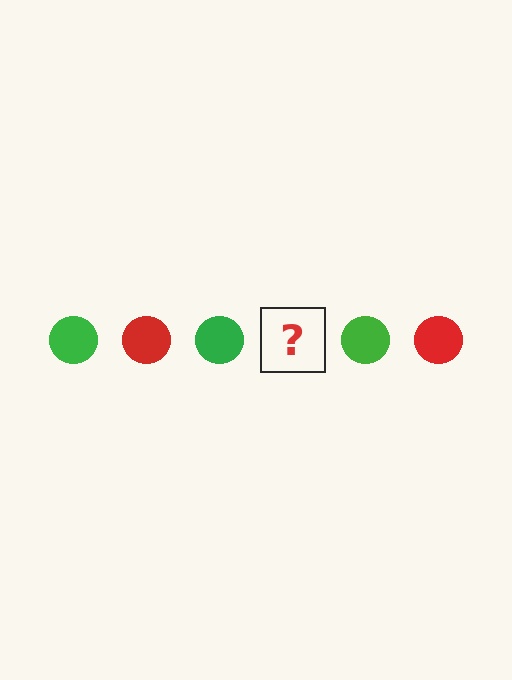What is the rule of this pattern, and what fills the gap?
The rule is that the pattern cycles through green, red circles. The gap should be filled with a red circle.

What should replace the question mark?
The question mark should be replaced with a red circle.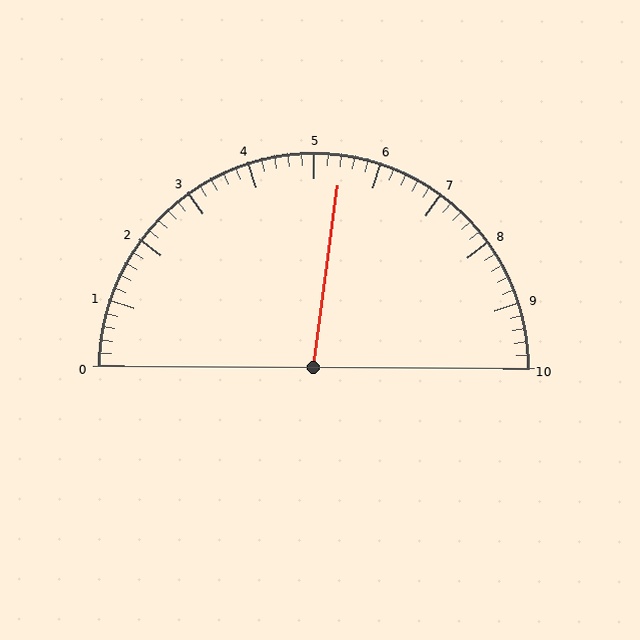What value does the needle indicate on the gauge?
The needle indicates approximately 5.4.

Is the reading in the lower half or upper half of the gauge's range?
The reading is in the upper half of the range (0 to 10).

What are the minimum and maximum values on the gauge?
The gauge ranges from 0 to 10.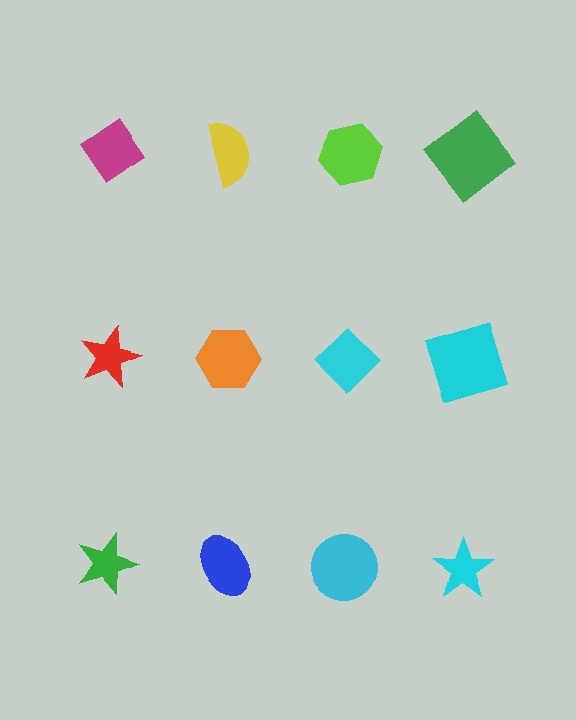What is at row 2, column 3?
A cyan diamond.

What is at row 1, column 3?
A lime hexagon.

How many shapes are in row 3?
4 shapes.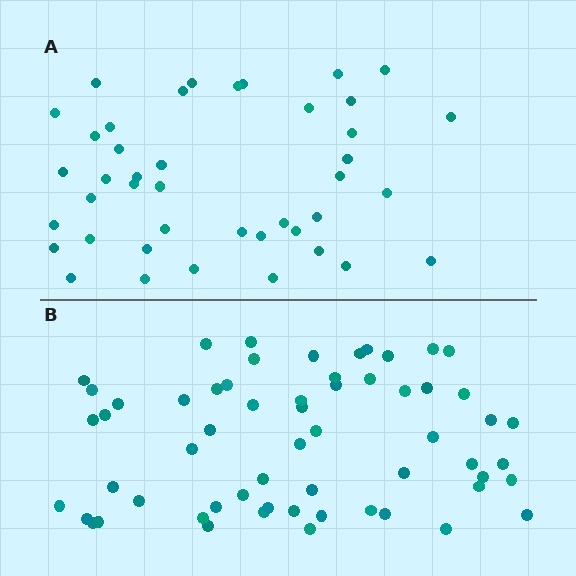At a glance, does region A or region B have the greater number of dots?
Region B (the bottom region) has more dots.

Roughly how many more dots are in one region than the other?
Region B has approximately 20 more dots than region A.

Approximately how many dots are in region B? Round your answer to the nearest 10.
About 60 dots.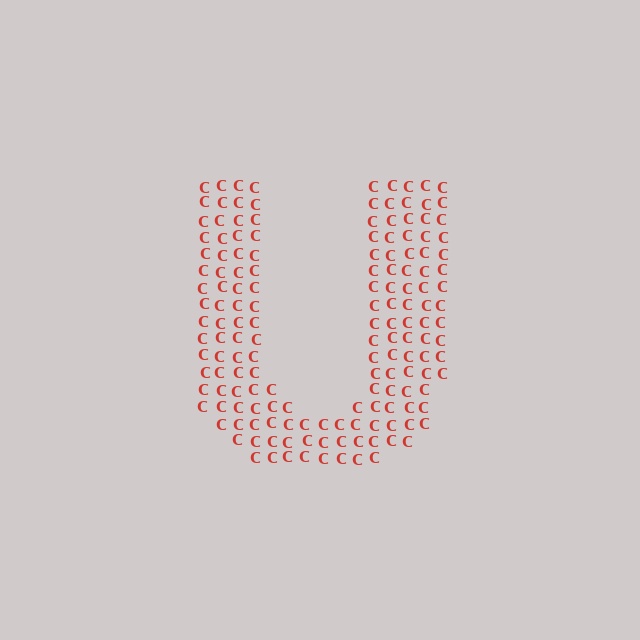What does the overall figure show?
The overall figure shows the letter U.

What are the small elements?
The small elements are letter C's.